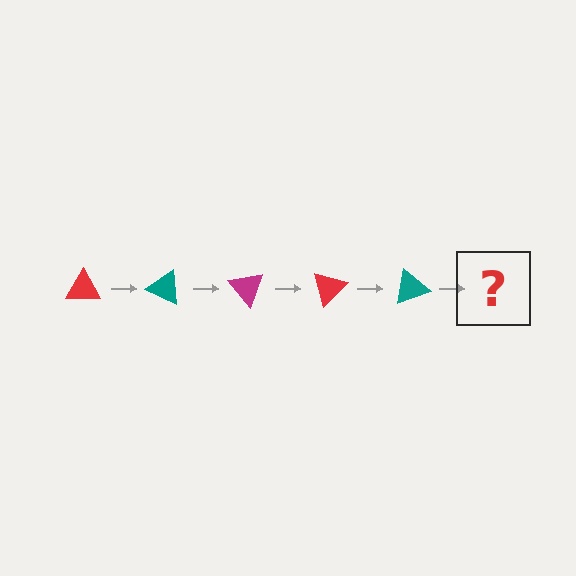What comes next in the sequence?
The next element should be a magenta triangle, rotated 125 degrees from the start.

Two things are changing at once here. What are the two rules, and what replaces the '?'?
The two rules are that it rotates 25 degrees each step and the color cycles through red, teal, and magenta. The '?' should be a magenta triangle, rotated 125 degrees from the start.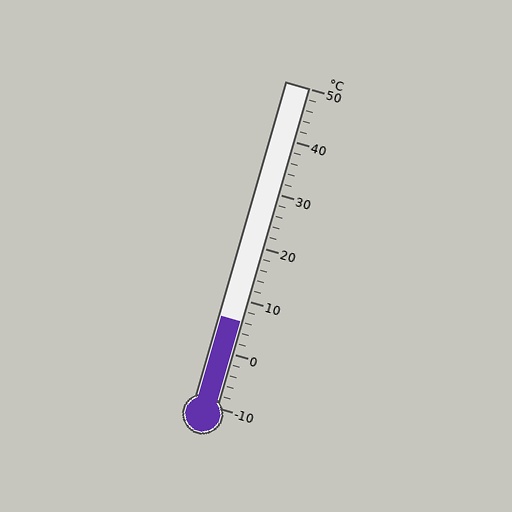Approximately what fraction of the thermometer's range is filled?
The thermometer is filled to approximately 25% of its range.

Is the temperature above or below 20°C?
The temperature is below 20°C.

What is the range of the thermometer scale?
The thermometer scale ranges from -10°C to 50°C.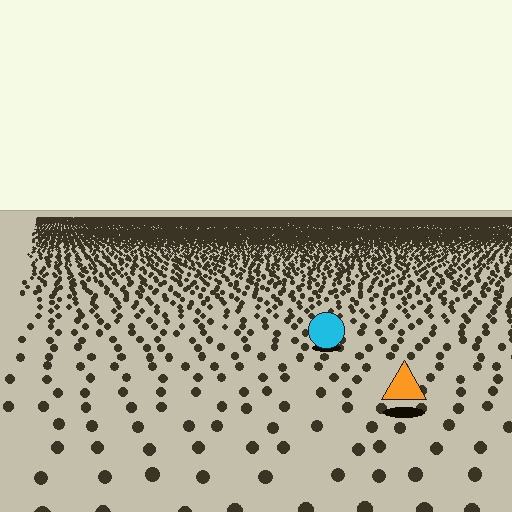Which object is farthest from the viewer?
The cyan circle is farthest from the viewer. It appears smaller and the ground texture around it is denser.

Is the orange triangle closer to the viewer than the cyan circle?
Yes. The orange triangle is closer — you can tell from the texture gradient: the ground texture is coarser near it.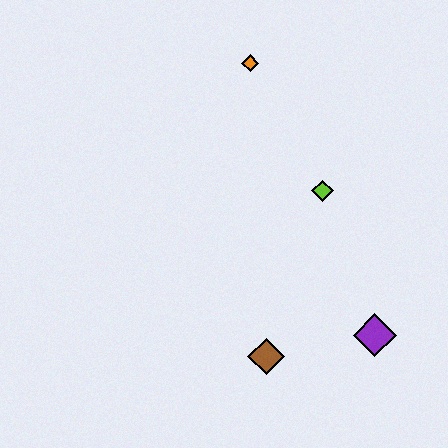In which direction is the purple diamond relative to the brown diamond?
The purple diamond is to the right of the brown diamond.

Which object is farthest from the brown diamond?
The orange diamond is farthest from the brown diamond.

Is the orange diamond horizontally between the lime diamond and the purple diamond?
No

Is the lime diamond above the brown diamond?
Yes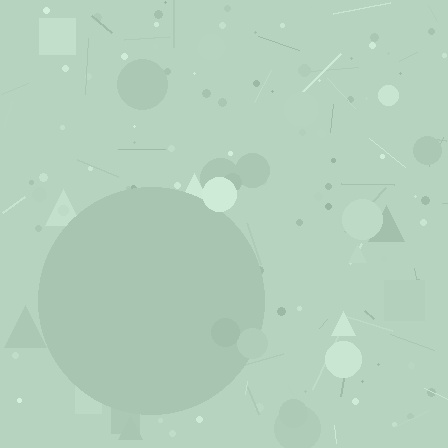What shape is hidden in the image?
A circle is hidden in the image.